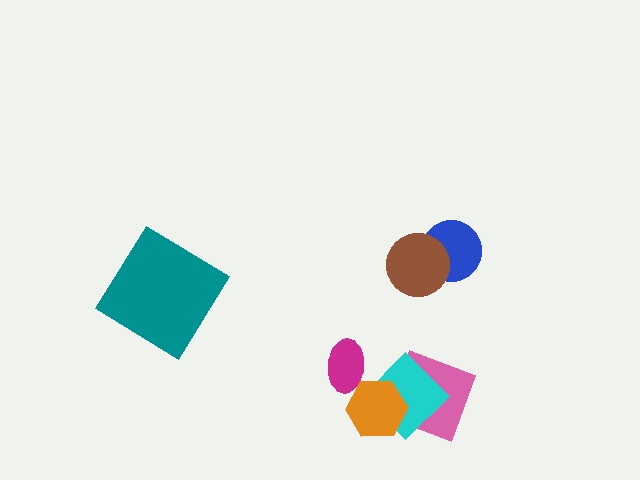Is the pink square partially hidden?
Yes, it is partially covered by another shape.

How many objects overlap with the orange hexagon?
3 objects overlap with the orange hexagon.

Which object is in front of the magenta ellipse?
The orange hexagon is in front of the magenta ellipse.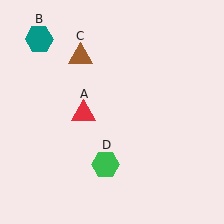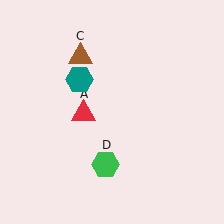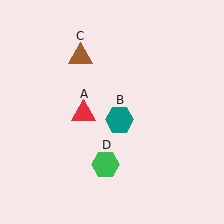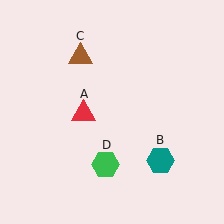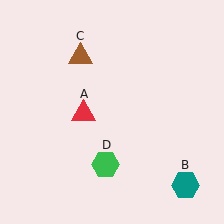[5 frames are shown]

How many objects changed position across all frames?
1 object changed position: teal hexagon (object B).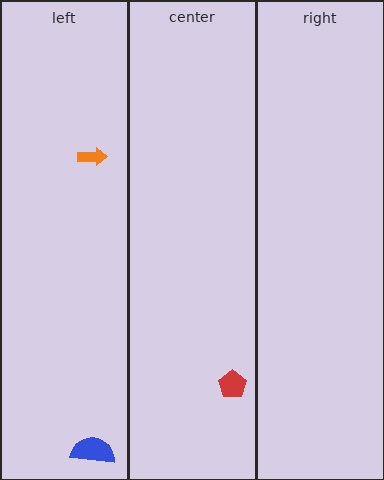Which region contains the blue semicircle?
The left region.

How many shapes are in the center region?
1.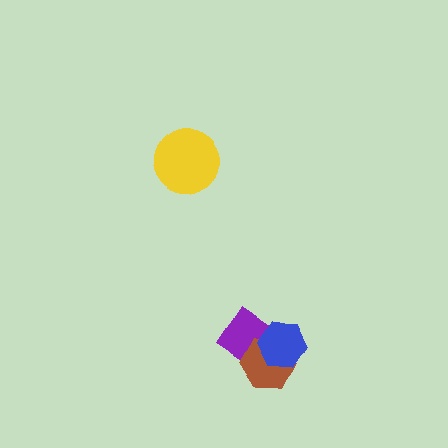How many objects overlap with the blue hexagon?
2 objects overlap with the blue hexagon.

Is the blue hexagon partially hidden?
No, no other shape covers it.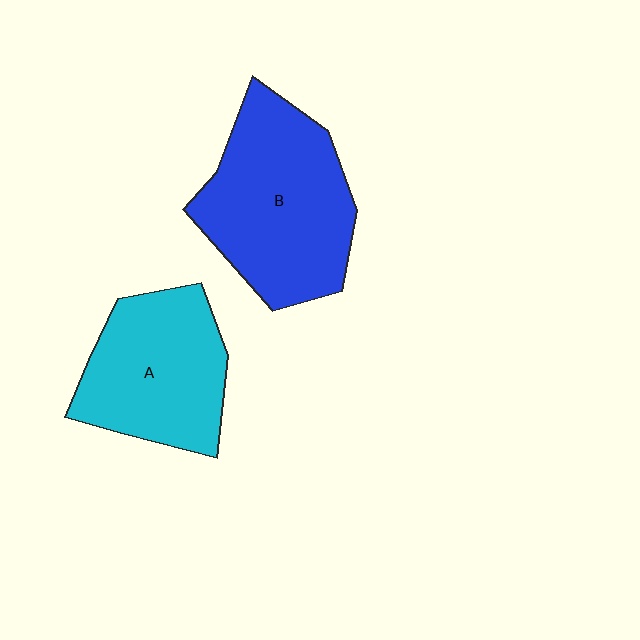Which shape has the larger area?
Shape B (blue).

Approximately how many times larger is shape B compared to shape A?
Approximately 1.2 times.